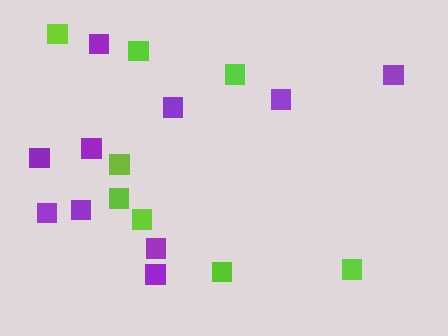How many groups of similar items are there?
There are 2 groups: one group of lime squares (8) and one group of purple squares (10).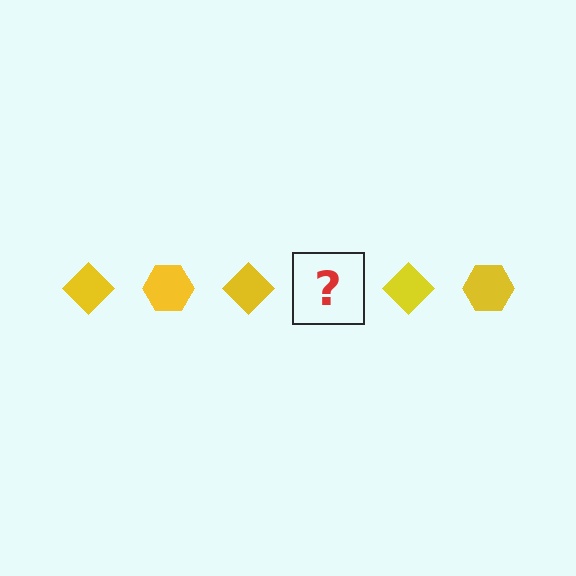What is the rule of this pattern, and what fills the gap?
The rule is that the pattern cycles through diamond, hexagon shapes in yellow. The gap should be filled with a yellow hexagon.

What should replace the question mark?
The question mark should be replaced with a yellow hexagon.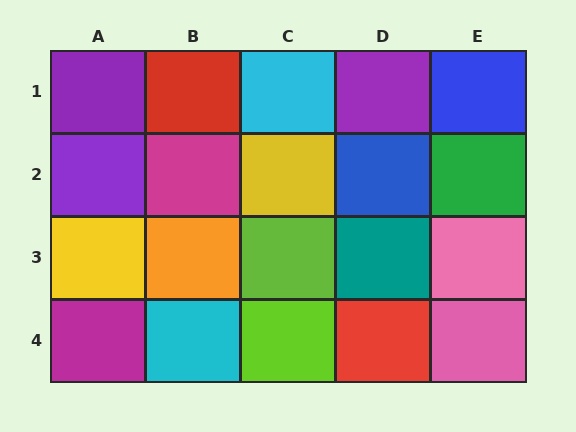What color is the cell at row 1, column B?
Red.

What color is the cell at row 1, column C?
Cyan.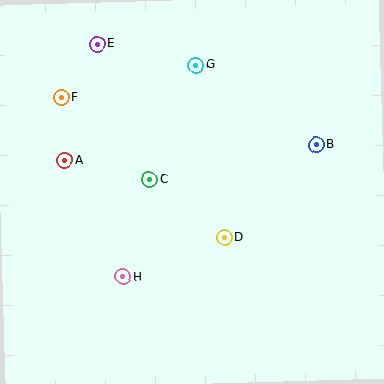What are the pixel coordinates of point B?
Point B is at (316, 145).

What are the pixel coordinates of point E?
Point E is at (97, 44).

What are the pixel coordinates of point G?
Point G is at (196, 65).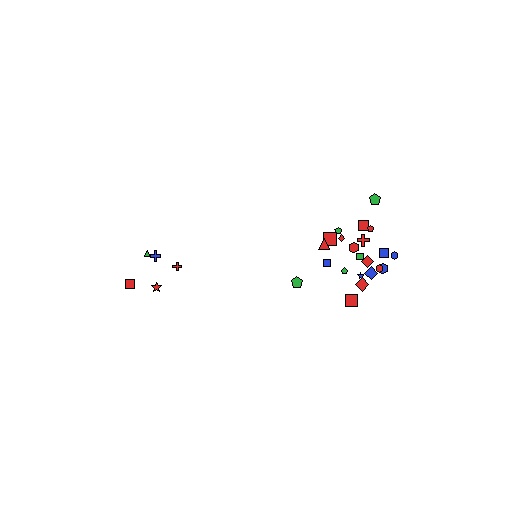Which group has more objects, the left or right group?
The right group.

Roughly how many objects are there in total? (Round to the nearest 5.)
Roughly 25 objects in total.